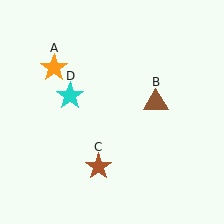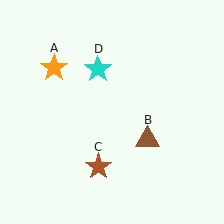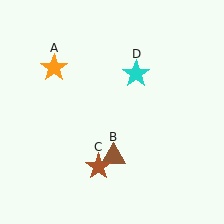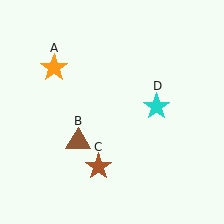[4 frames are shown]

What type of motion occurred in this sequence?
The brown triangle (object B), cyan star (object D) rotated clockwise around the center of the scene.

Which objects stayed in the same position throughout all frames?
Orange star (object A) and brown star (object C) remained stationary.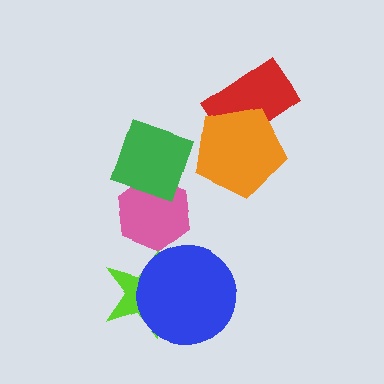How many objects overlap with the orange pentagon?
1 object overlaps with the orange pentagon.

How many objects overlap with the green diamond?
1 object overlaps with the green diamond.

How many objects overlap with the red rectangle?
1 object overlaps with the red rectangle.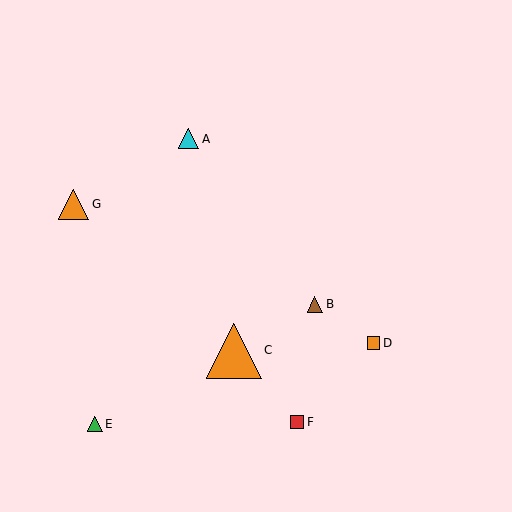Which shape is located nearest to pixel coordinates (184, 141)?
The cyan triangle (labeled A) at (188, 139) is nearest to that location.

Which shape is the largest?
The orange triangle (labeled C) is the largest.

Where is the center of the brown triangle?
The center of the brown triangle is at (315, 304).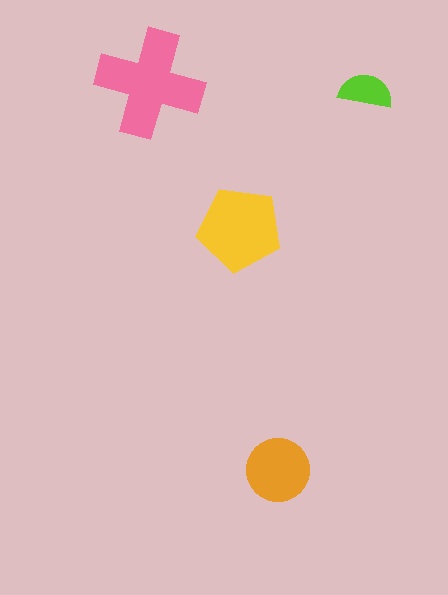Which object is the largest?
The pink cross.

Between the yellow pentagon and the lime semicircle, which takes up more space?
The yellow pentagon.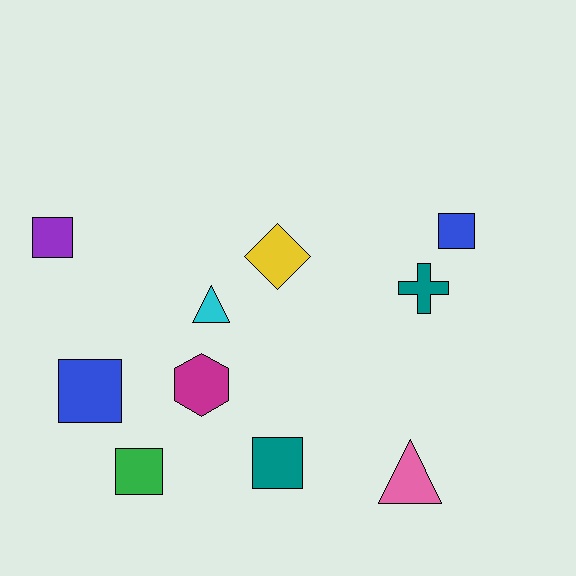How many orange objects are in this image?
There are no orange objects.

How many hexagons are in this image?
There is 1 hexagon.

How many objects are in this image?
There are 10 objects.